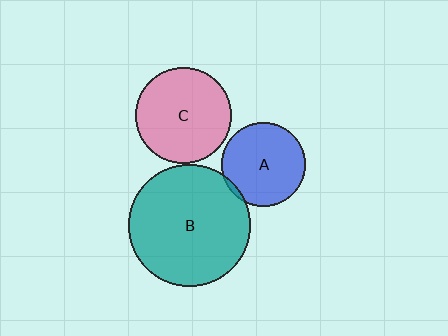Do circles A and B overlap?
Yes.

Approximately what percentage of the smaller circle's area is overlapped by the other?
Approximately 5%.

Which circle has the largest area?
Circle B (teal).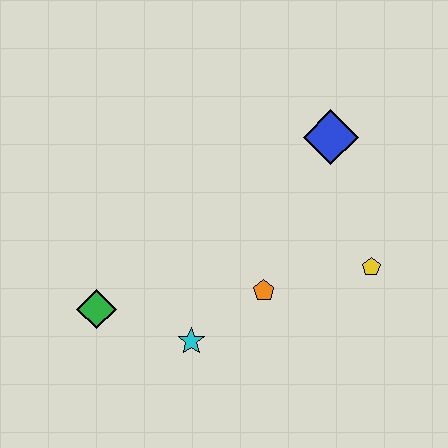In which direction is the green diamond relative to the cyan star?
The green diamond is to the left of the cyan star.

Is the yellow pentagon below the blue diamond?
Yes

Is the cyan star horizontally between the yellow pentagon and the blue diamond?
No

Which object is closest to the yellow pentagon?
The orange pentagon is closest to the yellow pentagon.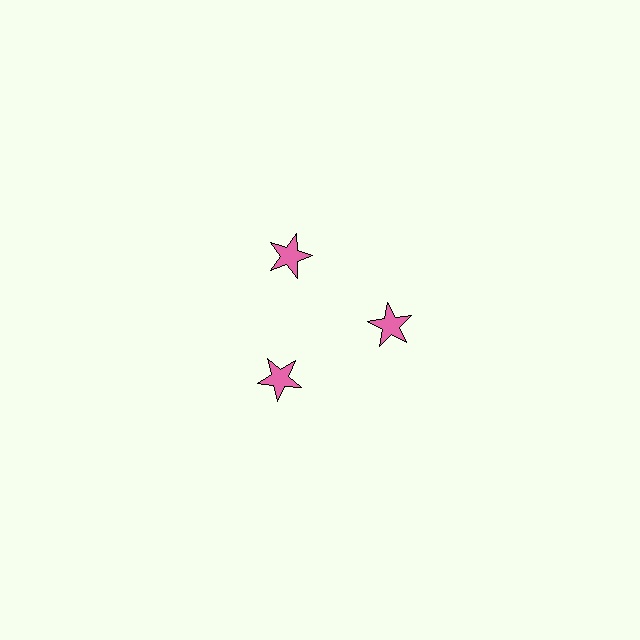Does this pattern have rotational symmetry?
Yes, this pattern has 3-fold rotational symmetry. It looks the same after rotating 120 degrees around the center.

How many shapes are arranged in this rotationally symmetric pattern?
There are 3 shapes, arranged in 3 groups of 1.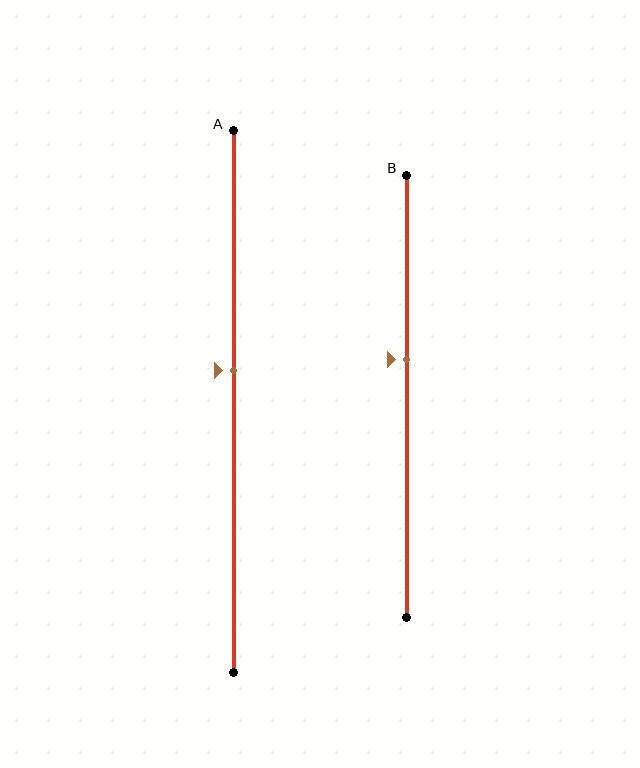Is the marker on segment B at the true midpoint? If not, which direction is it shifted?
No, the marker on segment B is shifted upward by about 8% of the segment length.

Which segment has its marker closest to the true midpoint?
Segment A has its marker closest to the true midpoint.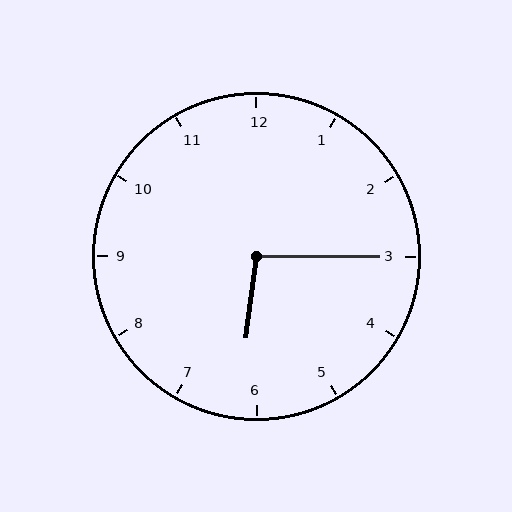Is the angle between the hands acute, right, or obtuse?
It is obtuse.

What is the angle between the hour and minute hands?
Approximately 98 degrees.